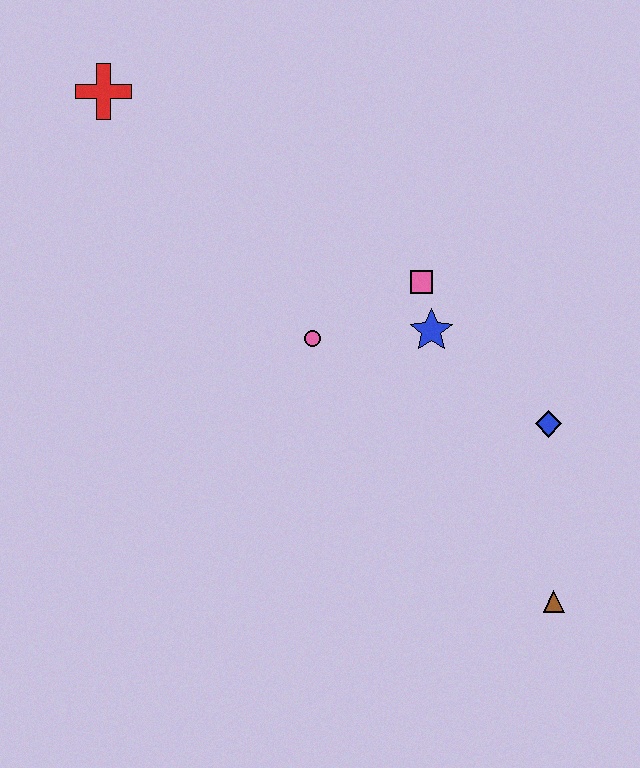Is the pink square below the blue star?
No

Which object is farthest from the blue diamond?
The red cross is farthest from the blue diamond.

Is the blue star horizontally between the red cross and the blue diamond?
Yes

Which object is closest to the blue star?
The pink square is closest to the blue star.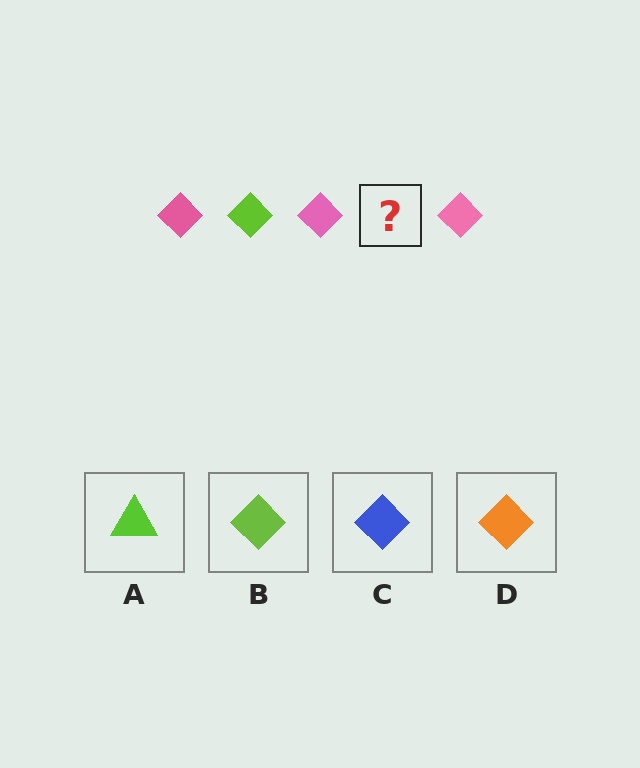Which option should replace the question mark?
Option B.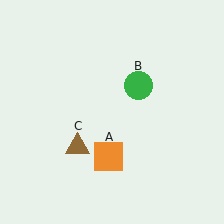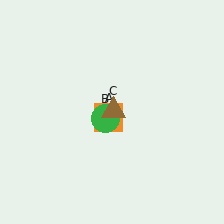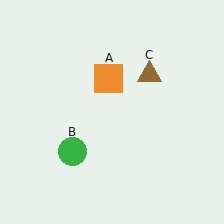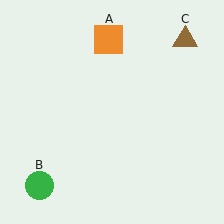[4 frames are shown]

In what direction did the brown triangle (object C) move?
The brown triangle (object C) moved up and to the right.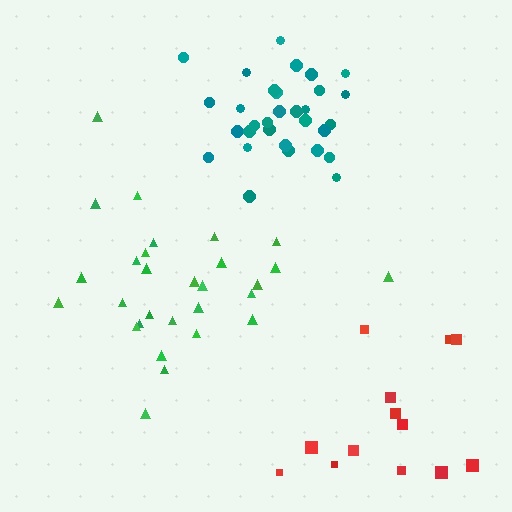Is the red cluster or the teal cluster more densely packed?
Teal.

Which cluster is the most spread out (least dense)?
Red.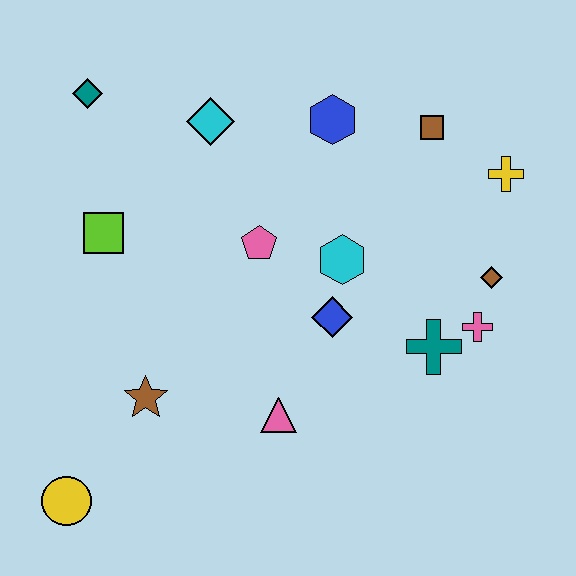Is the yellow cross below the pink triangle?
No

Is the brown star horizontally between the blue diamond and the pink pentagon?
No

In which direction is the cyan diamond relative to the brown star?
The cyan diamond is above the brown star.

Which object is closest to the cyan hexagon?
The blue diamond is closest to the cyan hexagon.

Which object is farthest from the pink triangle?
The teal diamond is farthest from the pink triangle.